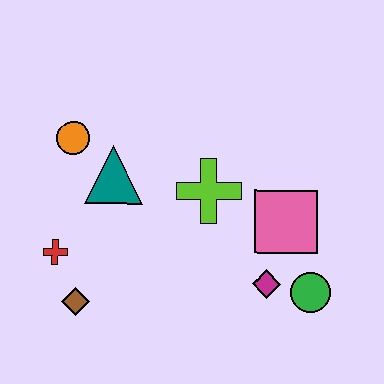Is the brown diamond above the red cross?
No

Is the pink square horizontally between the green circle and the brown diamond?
Yes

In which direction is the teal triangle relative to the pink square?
The teal triangle is to the left of the pink square.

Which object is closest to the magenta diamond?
The green circle is closest to the magenta diamond.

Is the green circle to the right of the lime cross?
Yes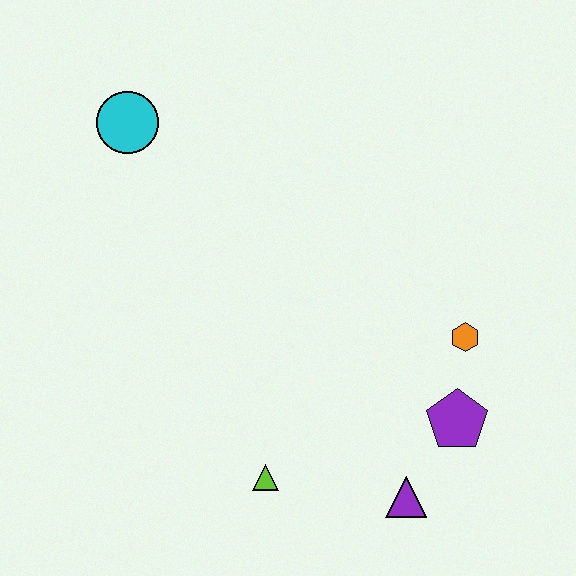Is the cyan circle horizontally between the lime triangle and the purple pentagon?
No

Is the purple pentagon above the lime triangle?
Yes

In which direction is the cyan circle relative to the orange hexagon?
The cyan circle is to the left of the orange hexagon.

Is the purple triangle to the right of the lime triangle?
Yes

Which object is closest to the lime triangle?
The purple triangle is closest to the lime triangle.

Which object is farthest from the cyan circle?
The purple triangle is farthest from the cyan circle.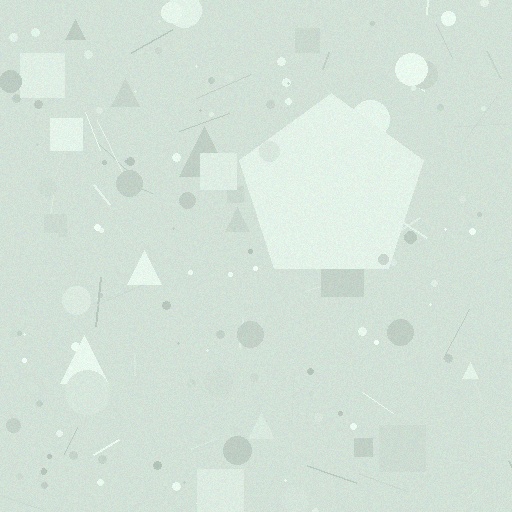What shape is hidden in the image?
A pentagon is hidden in the image.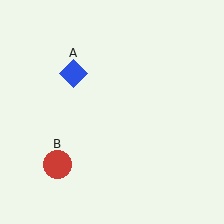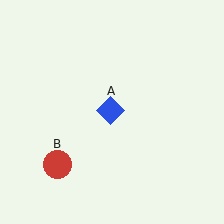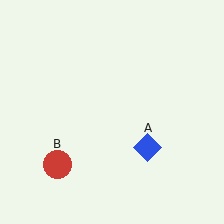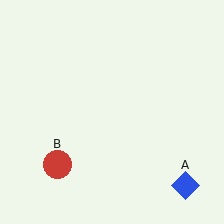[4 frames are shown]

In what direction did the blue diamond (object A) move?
The blue diamond (object A) moved down and to the right.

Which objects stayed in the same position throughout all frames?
Red circle (object B) remained stationary.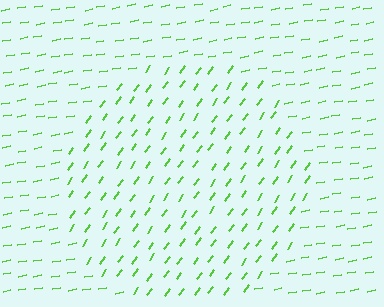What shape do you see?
I see a circle.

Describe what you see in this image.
The image is filled with small lime line segments. A circle region in the image has lines oriented differently from the surrounding lines, creating a visible texture boundary.